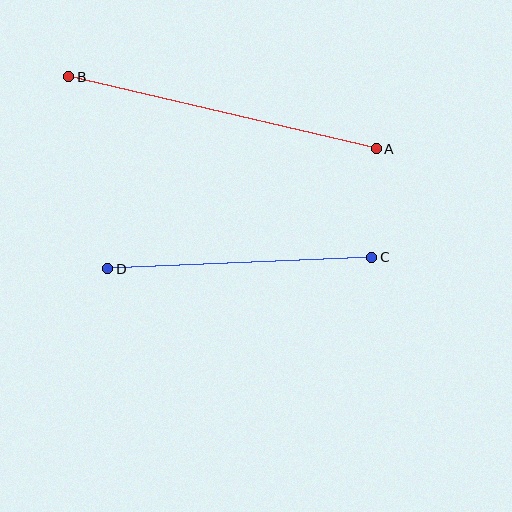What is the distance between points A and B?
The distance is approximately 316 pixels.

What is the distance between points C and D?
The distance is approximately 264 pixels.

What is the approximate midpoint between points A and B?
The midpoint is at approximately (223, 113) pixels.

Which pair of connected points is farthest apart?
Points A and B are farthest apart.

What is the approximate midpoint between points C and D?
The midpoint is at approximately (240, 263) pixels.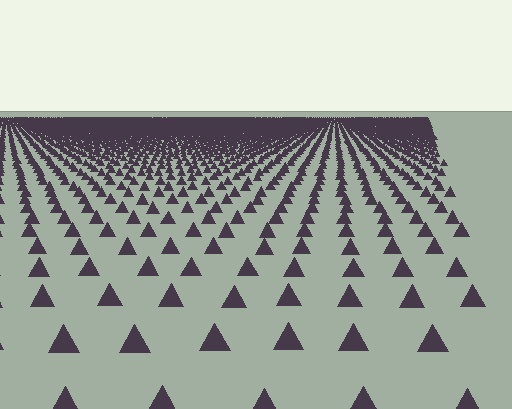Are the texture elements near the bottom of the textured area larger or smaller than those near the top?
Larger. Near the bottom, elements are closer to the viewer and appear at a bigger on-screen size.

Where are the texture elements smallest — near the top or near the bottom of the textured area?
Near the top.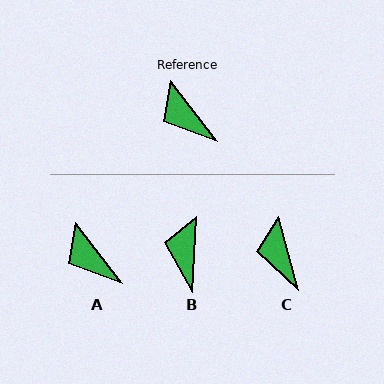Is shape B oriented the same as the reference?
No, it is off by about 41 degrees.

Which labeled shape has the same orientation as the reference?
A.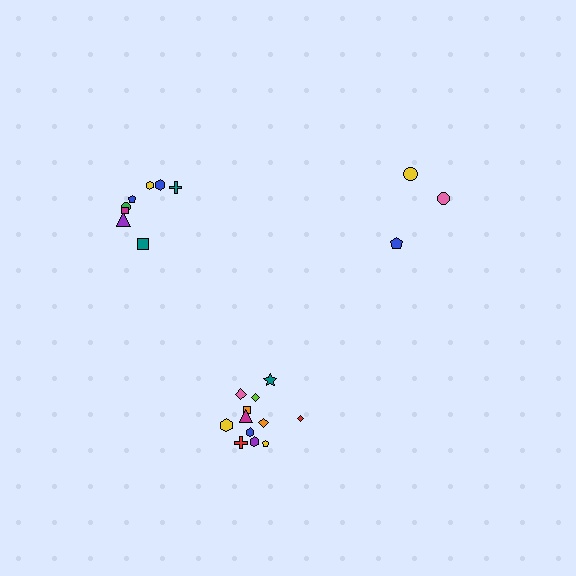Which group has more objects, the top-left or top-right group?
The top-left group.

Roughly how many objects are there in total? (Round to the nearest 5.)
Roughly 25 objects in total.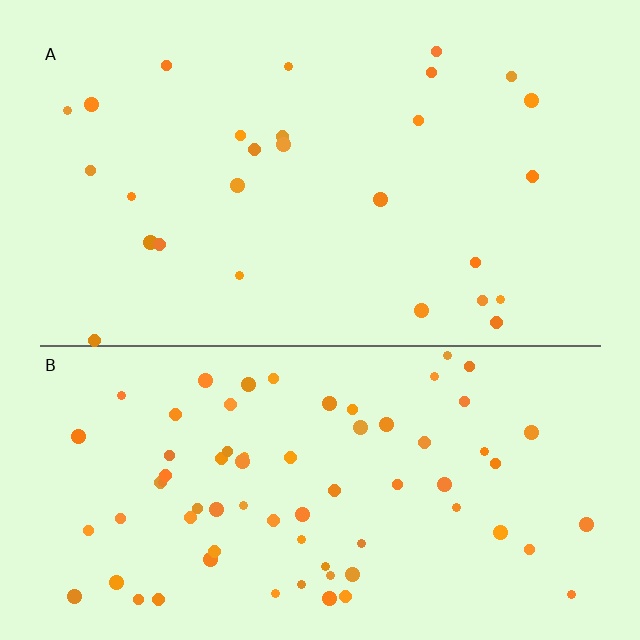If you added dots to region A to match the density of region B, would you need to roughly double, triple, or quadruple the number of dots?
Approximately triple.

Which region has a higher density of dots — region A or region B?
B (the bottom).